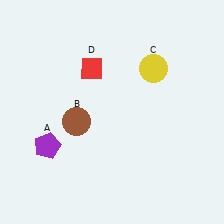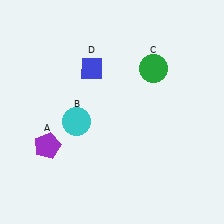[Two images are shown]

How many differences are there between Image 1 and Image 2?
There are 3 differences between the two images.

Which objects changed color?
B changed from brown to cyan. C changed from yellow to green. D changed from red to blue.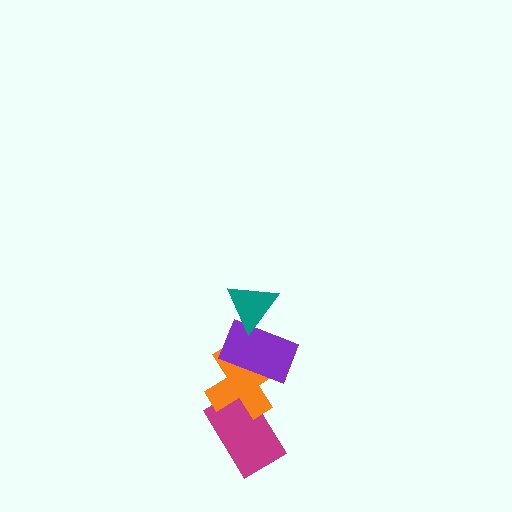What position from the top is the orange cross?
The orange cross is 3rd from the top.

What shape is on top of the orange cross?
The purple rectangle is on top of the orange cross.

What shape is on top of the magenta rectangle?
The orange cross is on top of the magenta rectangle.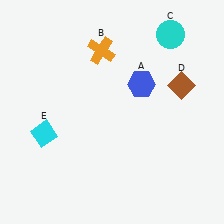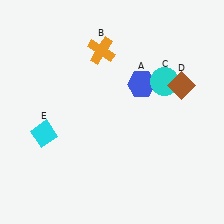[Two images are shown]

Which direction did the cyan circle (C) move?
The cyan circle (C) moved down.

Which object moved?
The cyan circle (C) moved down.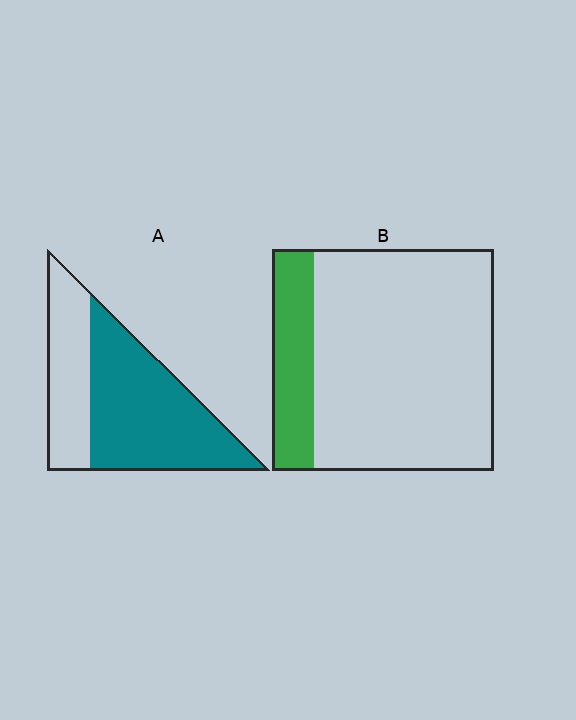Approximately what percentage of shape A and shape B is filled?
A is approximately 65% and B is approximately 20%.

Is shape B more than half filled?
No.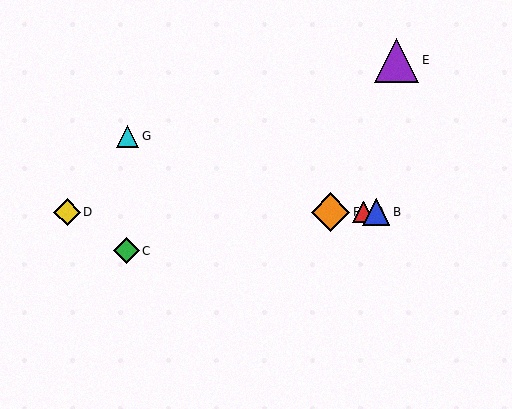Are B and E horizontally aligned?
No, B is at y≈212 and E is at y≈60.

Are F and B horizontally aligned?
Yes, both are at y≈212.